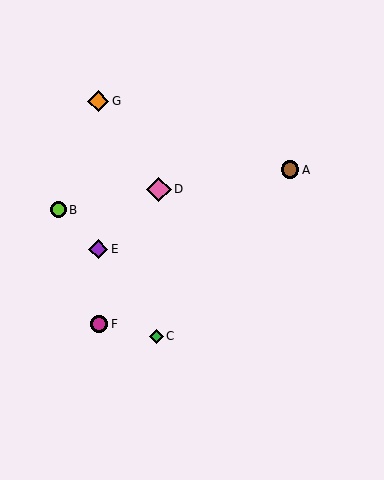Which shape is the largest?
The pink diamond (labeled D) is the largest.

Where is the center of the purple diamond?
The center of the purple diamond is at (98, 249).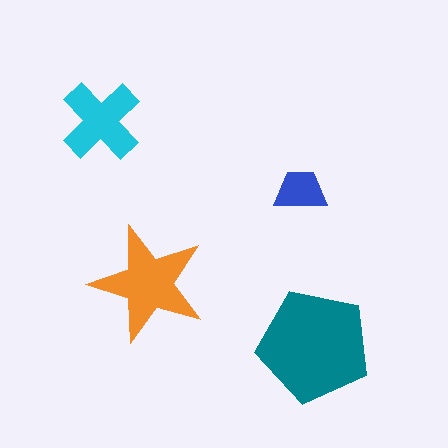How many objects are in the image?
There are 4 objects in the image.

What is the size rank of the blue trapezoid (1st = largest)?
4th.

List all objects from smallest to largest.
The blue trapezoid, the cyan cross, the orange star, the teal pentagon.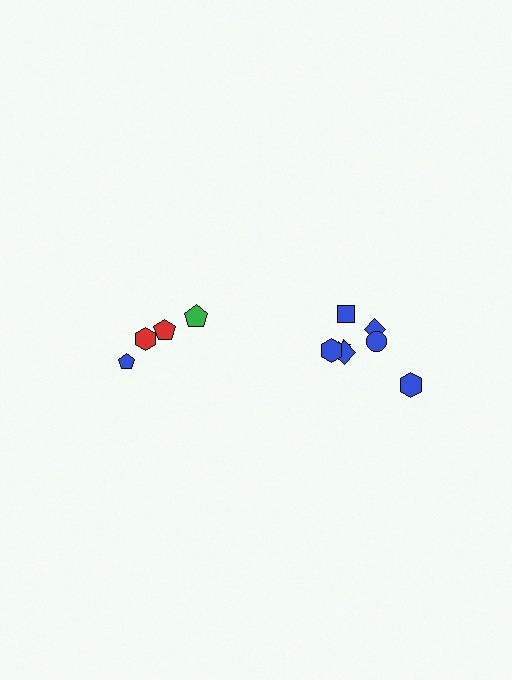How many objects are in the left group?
There are 4 objects.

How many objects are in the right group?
There are 8 objects.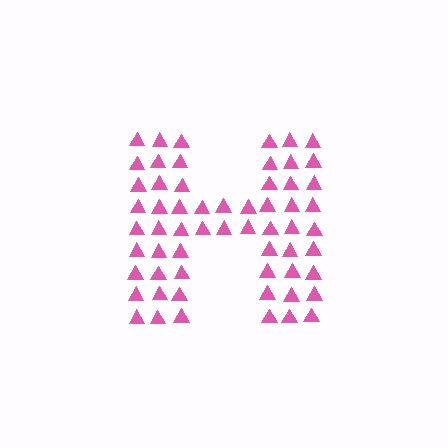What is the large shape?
The large shape is the letter H.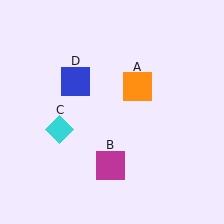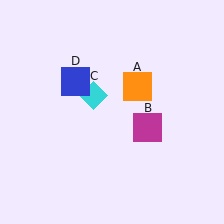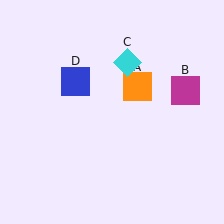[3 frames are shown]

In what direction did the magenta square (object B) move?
The magenta square (object B) moved up and to the right.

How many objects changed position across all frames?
2 objects changed position: magenta square (object B), cyan diamond (object C).